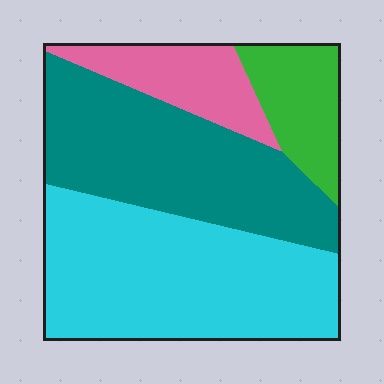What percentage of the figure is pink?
Pink covers 13% of the figure.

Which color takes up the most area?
Cyan, at roughly 40%.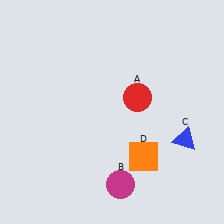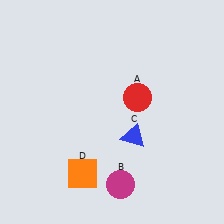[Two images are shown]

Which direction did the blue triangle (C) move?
The blue triangle (C) moved left.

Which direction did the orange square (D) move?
The orange square (D) moved left.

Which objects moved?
The objects that moved are: the blue triangle (C), the orange square (D).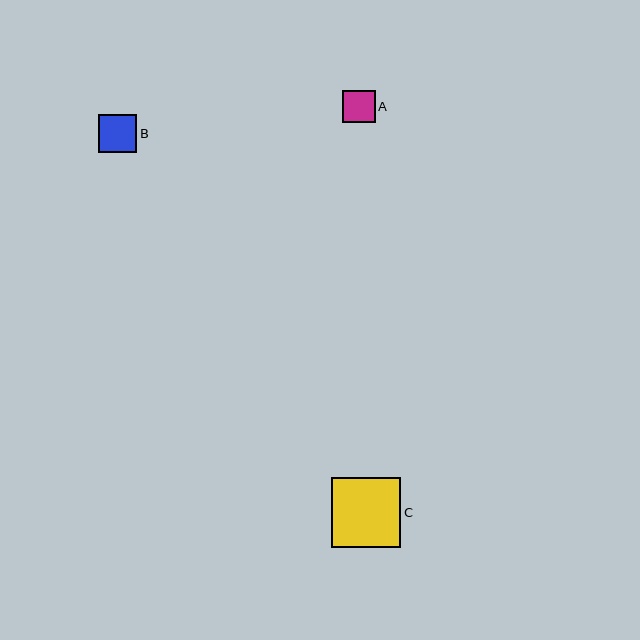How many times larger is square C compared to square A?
Square C is approximately 2.1 times the size of square A.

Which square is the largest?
Square C is the largest with a size of approximately 70 pixels.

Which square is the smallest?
Square A is the smallest with a size of approximately 33 pixels.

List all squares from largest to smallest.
From largest to smallest: C, B, A.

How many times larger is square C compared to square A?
Square C is approximately 2.1 times the size of square A.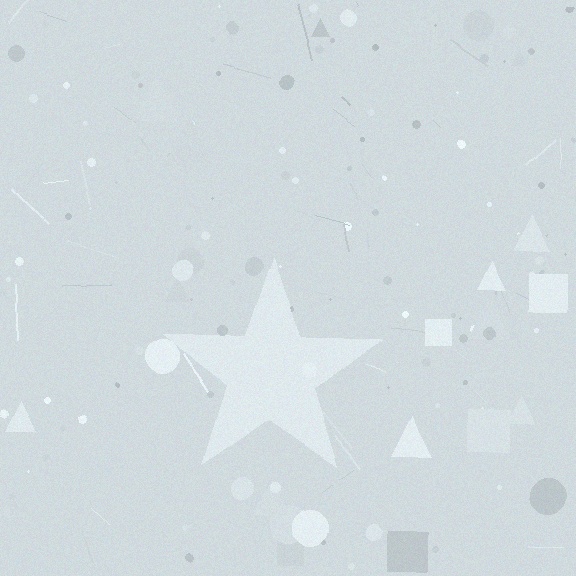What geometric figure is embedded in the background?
A star is embedded in the background.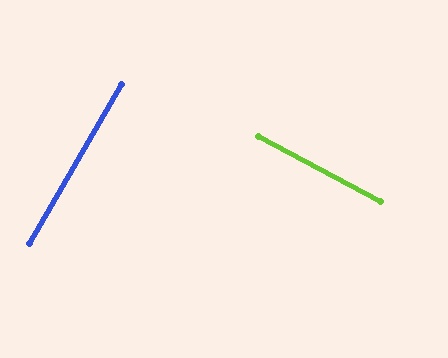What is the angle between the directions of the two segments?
Approximately 88 degrees.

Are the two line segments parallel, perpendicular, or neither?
Perpendicular — they meet at approximately 88°.